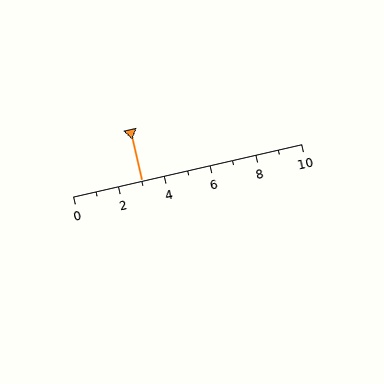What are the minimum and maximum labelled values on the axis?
The axis runs from 0 to 10.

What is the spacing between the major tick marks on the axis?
The major ticks are spaced 2 apart.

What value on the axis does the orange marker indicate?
The marker indicates approximately 3.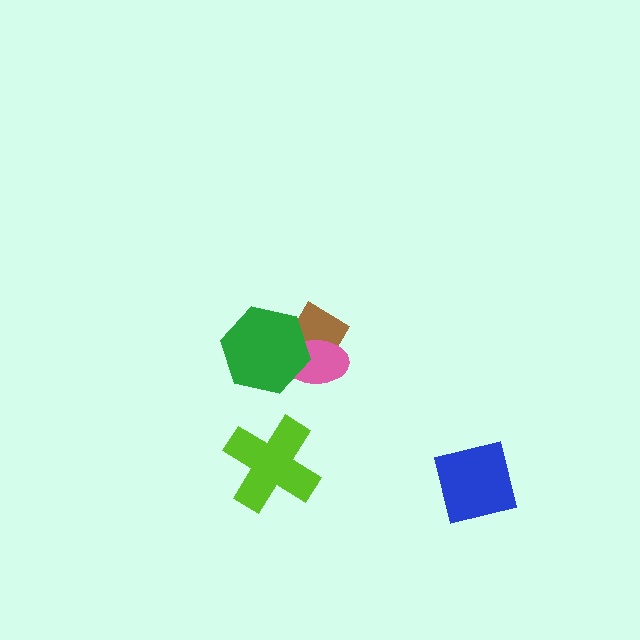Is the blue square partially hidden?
No, no other shape covers it.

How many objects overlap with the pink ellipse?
2 objects overlap with the pink ellipse.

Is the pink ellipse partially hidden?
Yes, it is partially covered by another shape.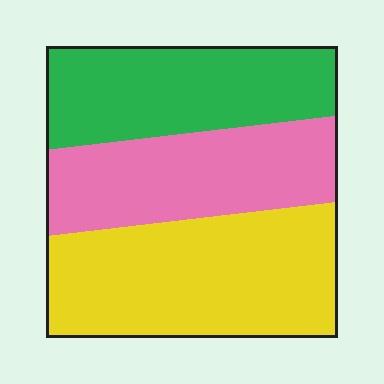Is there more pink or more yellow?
Yellow.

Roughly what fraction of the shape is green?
Green takes up between a sixth and a third of the shape.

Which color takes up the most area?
Yellow, at roughly 40%.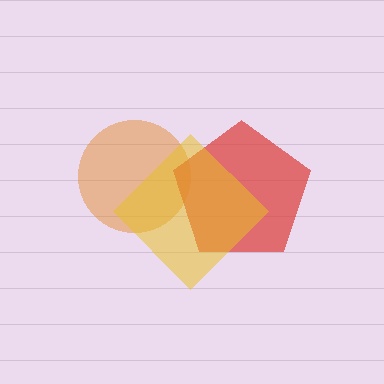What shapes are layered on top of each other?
The layered shapes are: an orange circle, a red pentagon, a yellow diamond.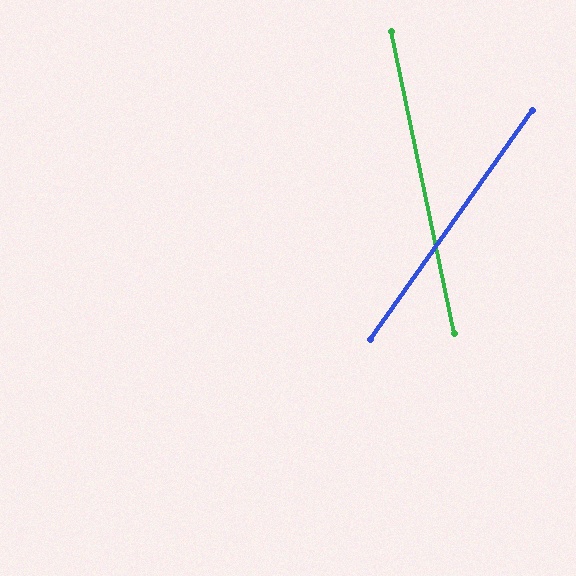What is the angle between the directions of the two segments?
Approximately 47 degrees.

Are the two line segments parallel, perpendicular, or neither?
Neither parallel nor perpendicular — they differ by about 47°.